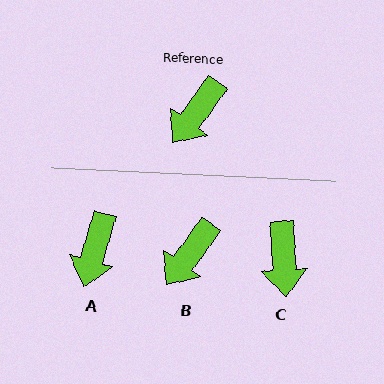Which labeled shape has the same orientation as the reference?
B.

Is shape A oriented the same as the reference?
No, it is off by about 20 degrees.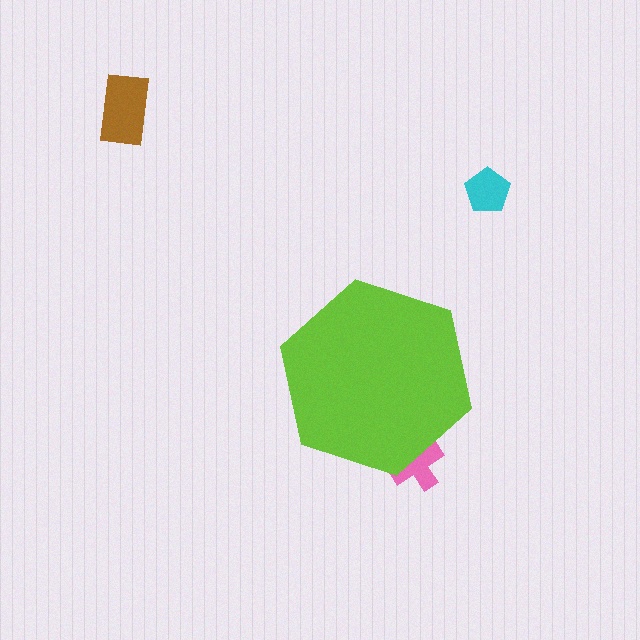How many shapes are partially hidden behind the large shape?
1 shape is partially hidden.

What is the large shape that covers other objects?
A lime hexagon.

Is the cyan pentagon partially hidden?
No, the cyan pentagon is fully visible.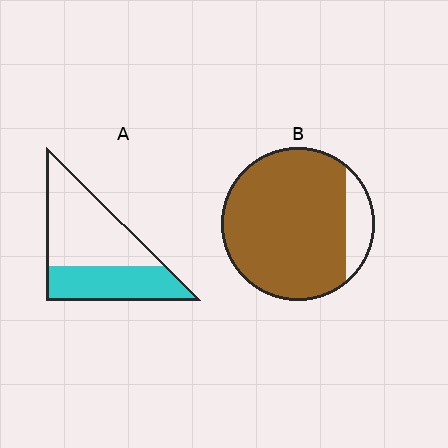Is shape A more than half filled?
No.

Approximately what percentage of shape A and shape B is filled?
A is approximately 40% and B is approximately 85%.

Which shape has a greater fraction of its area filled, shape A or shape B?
Shape B.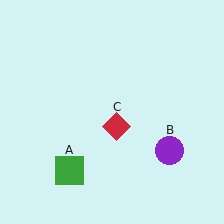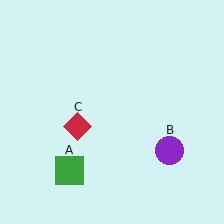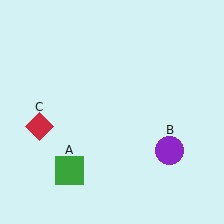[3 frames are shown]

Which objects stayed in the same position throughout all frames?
Green square (object A) and purple circle (object B) remained stationary.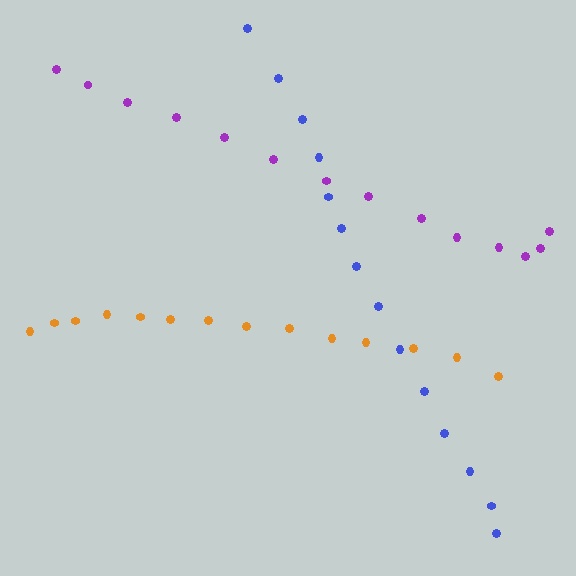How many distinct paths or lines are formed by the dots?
There are 3 distinct paths.